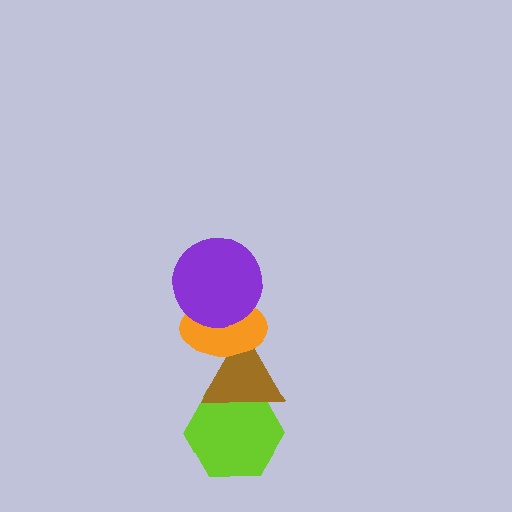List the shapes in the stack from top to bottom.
From top to bottom: the purple circle, the orange ellipse, the brown triangle, the lime hexagon.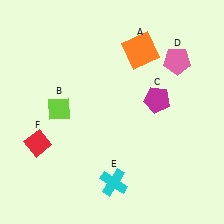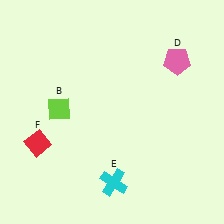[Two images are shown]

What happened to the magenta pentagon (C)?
The magenta pentagon (C) was removed in Image 2. It was in the top-right area of Image 1.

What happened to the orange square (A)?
The orange square (A) was removed in Image 2. It was in the top-right area of Image 1.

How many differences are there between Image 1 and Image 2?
There are 2 differences between the two images.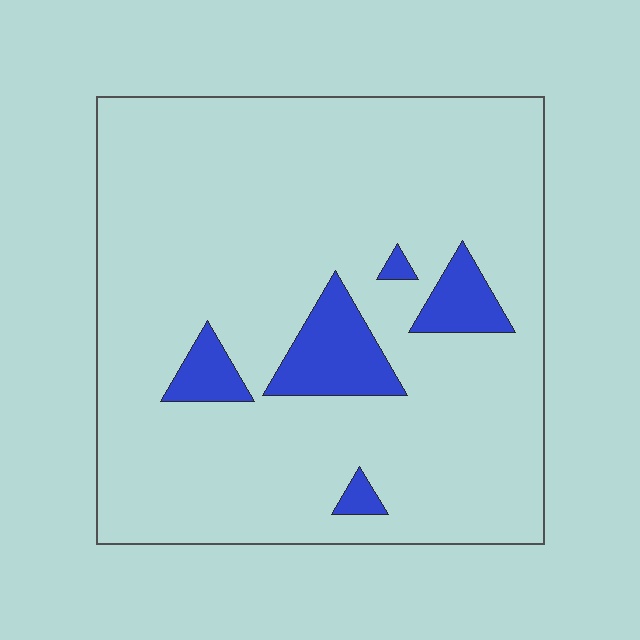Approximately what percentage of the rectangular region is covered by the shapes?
Approximately 10%.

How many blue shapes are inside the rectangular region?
5.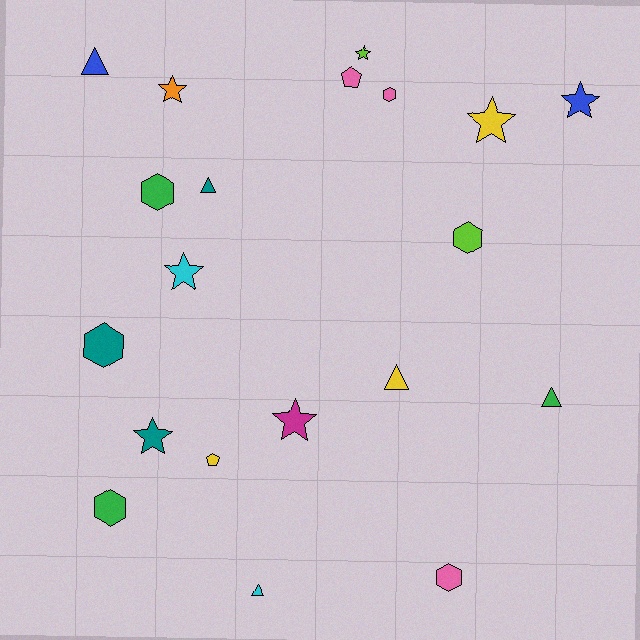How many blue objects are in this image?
There are 2 blue objects.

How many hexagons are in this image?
There are 6 hexagons.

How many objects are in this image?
There are 20 objects.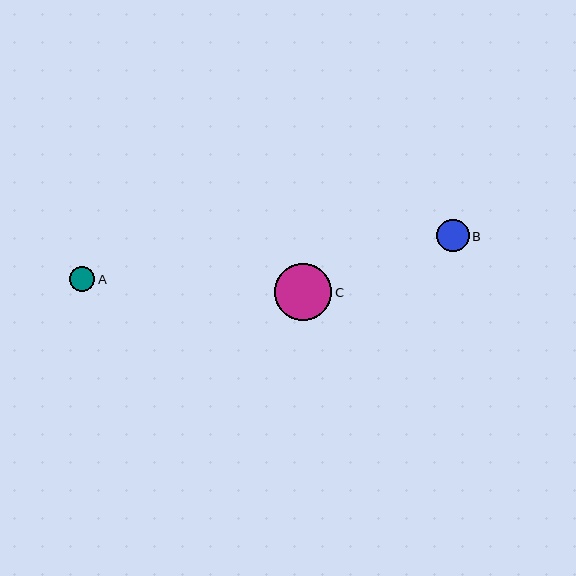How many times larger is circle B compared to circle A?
Circle B is approximately 1.3 times the size of circle A.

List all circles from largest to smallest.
From largest to smallest: C, B, A.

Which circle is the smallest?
Circle A is the smallest with a size of approximately 25 pixels.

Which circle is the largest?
Circle C is the largest with a size of approximately 58 pixels.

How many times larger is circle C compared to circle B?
Circle C is approximately 1.8 times the size of circle B.